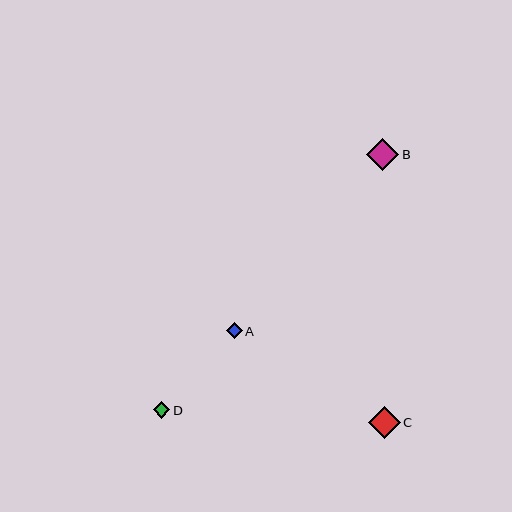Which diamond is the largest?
Diamond C is the largest with a size of approximately 32 pixels.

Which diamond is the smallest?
Diamond D is the smallest with a size of approximately 16 pixels.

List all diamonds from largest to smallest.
From largest to smallest: C, B, A, D.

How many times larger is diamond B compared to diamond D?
Diamond B is approximately 2.0 times the size of diamond D.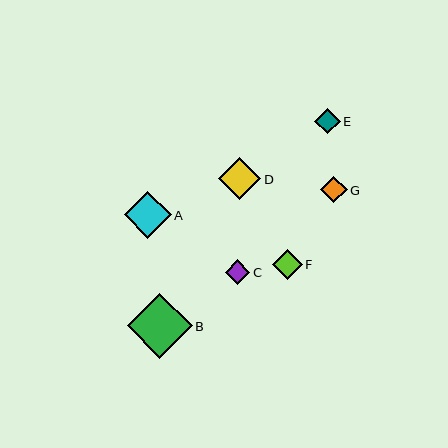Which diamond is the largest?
Diamond B is the largest with a size of approximately 65 pixels.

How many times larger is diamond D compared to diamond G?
Diamond D is approximately 1.6 times the size of diamond G.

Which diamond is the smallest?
Diamond C is the smallest with a size of approximately 25 pixels.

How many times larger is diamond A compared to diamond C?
Diamond A is approximately 1.9 times the size of diamond C.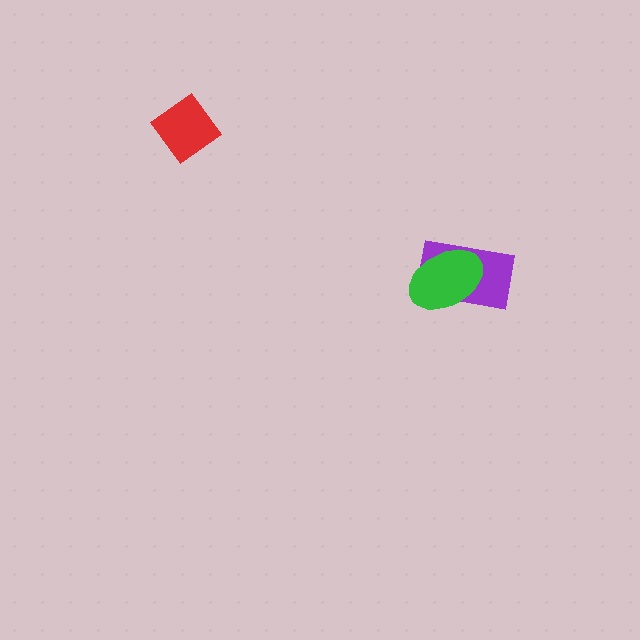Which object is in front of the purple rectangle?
The green ellipse is in front of the purple rectangle.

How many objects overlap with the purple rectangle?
1 object overlaps with the purple rectangle.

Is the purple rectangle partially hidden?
Yes, it is partially covered by another shape.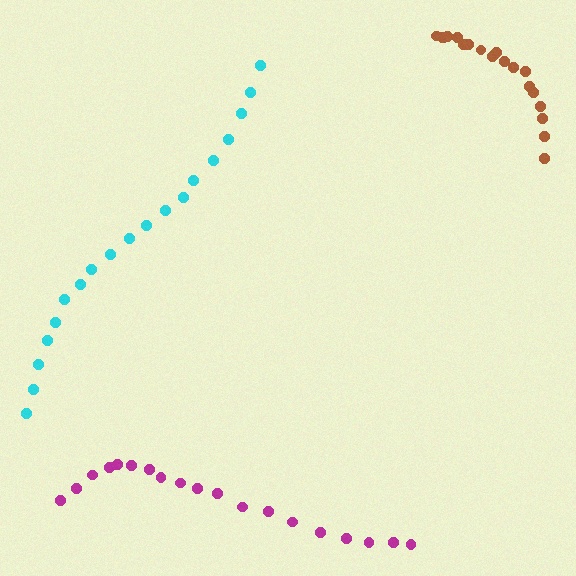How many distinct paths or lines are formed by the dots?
There are 3 distinct paths.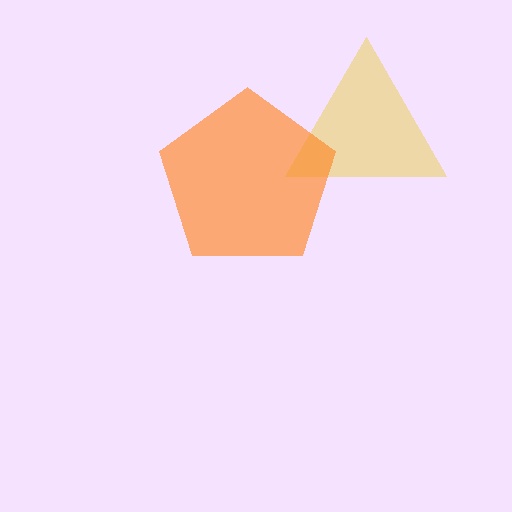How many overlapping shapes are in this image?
There are 2 overlapping shapes in the image.